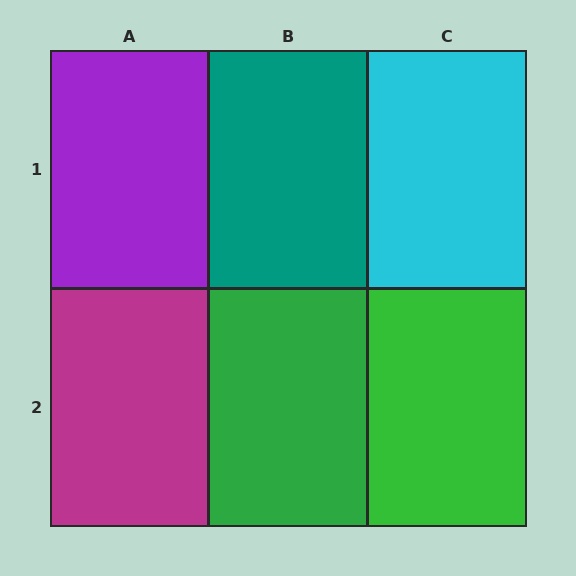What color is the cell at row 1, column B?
Teal.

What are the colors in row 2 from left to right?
Magenta, green, green.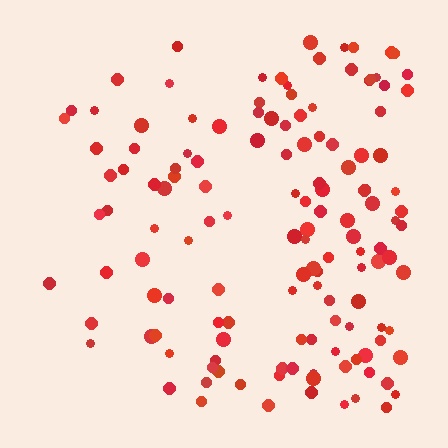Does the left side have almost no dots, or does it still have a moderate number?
Still a moderate number, just noticeably fewer than the right.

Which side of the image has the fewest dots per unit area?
The left.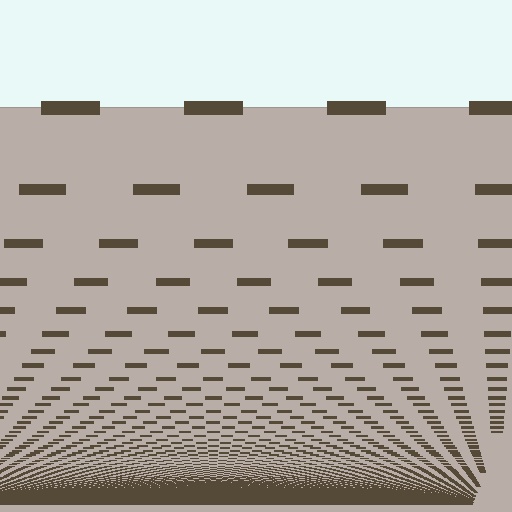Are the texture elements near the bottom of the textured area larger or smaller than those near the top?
Smaller. The gradient is inverted — elements near the bottom are smaller and denser.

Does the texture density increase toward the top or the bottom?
Density increases toward the bottom.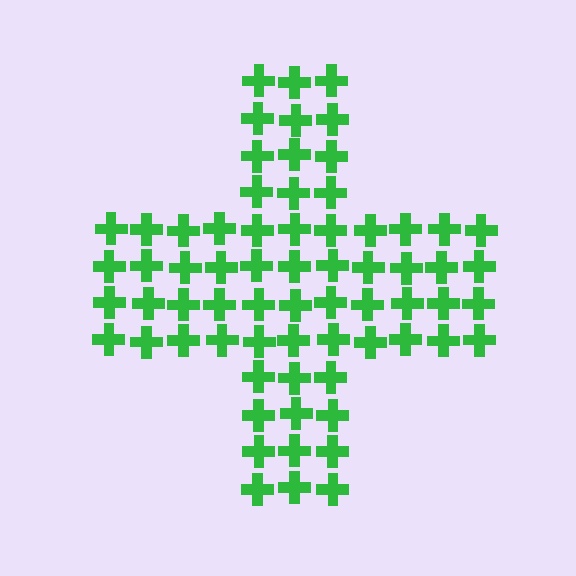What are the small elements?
The small elements are crosses.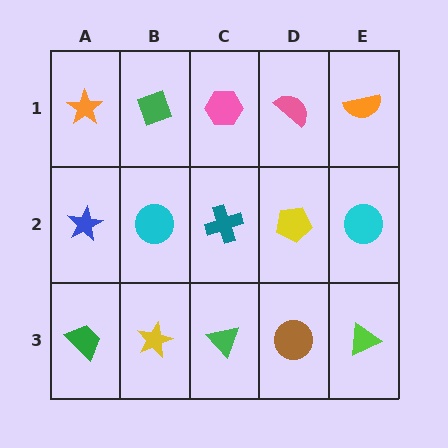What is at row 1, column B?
A green diamond.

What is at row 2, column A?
A blue star.